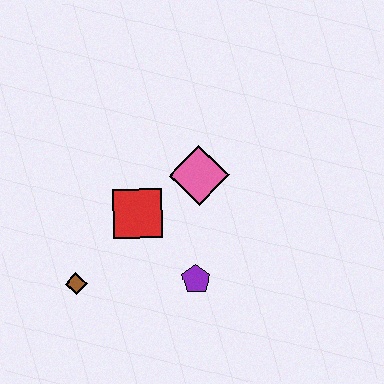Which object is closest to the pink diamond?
The red square is closest to the pink diamond.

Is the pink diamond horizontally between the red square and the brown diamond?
No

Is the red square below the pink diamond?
Yes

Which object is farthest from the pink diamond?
The brown diamond is farthest from the pink diamond.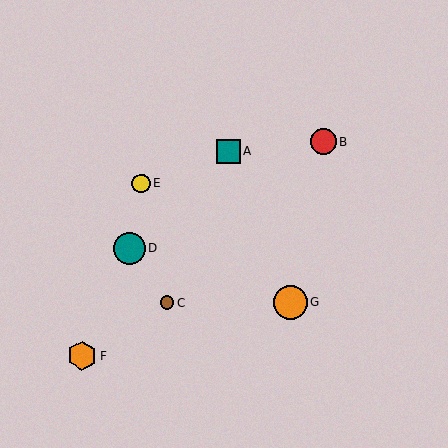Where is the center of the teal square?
The center of the teal square is at (228, 151).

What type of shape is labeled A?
Shape A is a teal square.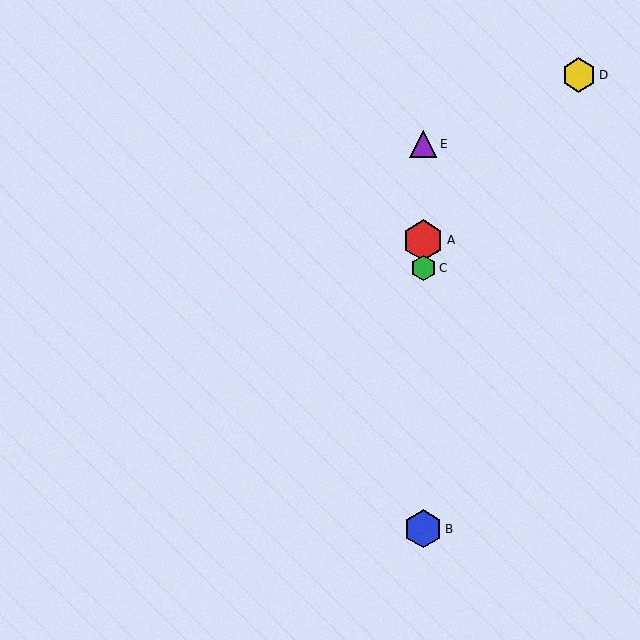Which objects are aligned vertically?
Objects A, B, C, E are aligned vertically.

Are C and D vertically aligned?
No, C is at x≈423 and D is at x≈579.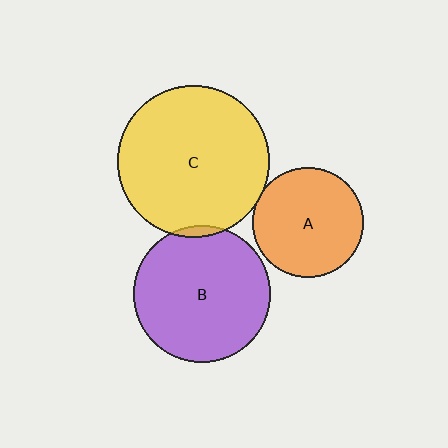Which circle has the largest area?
Circle C (yellow).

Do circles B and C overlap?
Yes.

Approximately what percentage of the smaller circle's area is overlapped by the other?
Approximately 5%.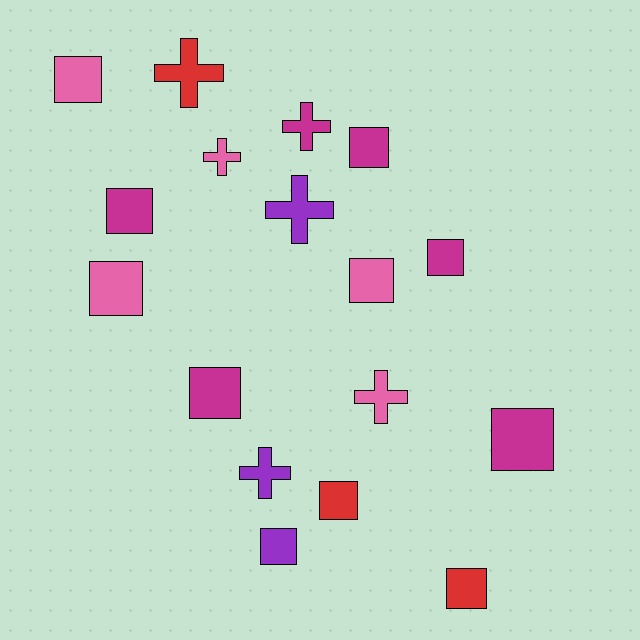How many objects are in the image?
There are 17 objects.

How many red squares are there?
There are 2 red squares.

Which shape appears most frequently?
Square, with 11 objects.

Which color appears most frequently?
Magenta, with 6 objects.